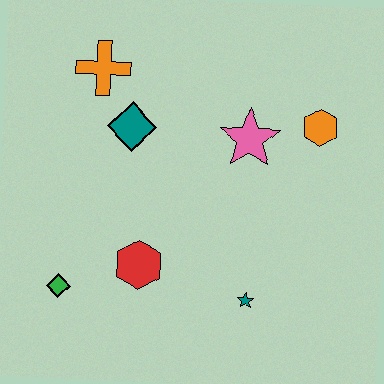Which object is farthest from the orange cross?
The teal star is farthest from the orange cross.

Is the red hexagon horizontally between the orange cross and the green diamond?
No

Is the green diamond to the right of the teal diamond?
No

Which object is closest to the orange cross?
The teal diamond is closest to the orange cross.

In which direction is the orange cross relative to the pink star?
The orange cross is to the left of the pink star.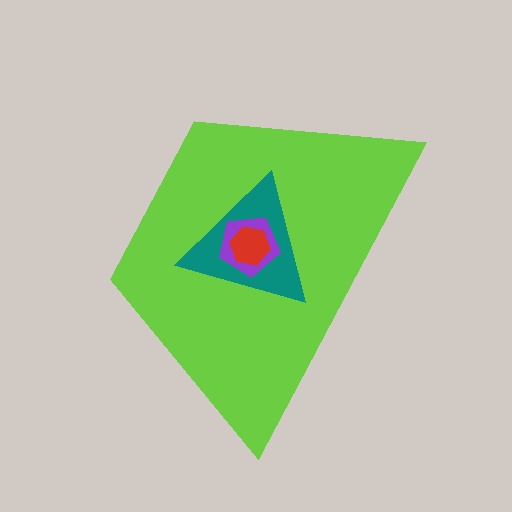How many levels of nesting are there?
4.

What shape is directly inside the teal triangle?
The purple pentagon.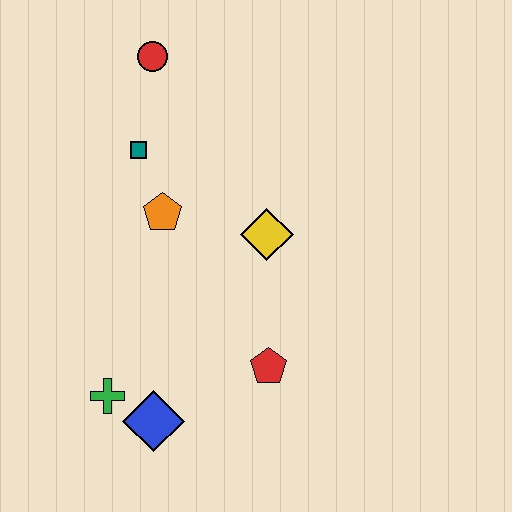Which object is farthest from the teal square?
The blue diamond is farthest from the teal square.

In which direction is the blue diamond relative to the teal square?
The blue diamond is below the teal square.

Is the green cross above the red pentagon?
No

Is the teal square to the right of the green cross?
Yes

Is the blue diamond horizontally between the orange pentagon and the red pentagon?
No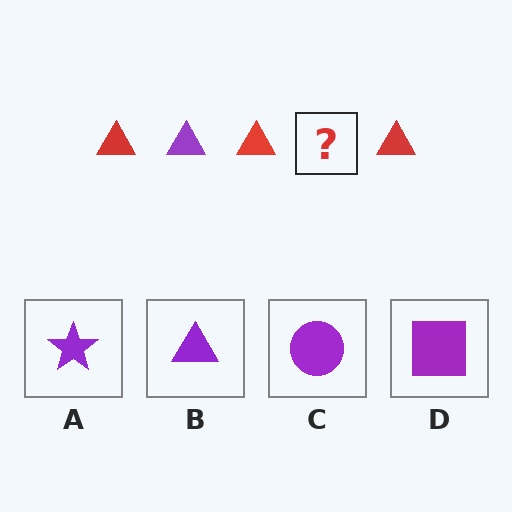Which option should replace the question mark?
Option B.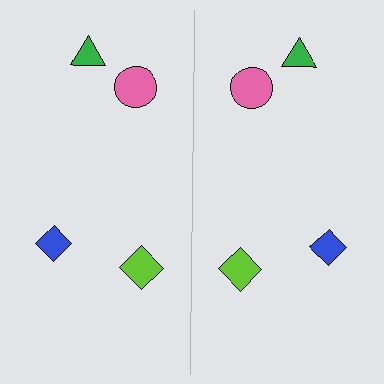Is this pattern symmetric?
Yes, this pattern has bilateral (reflection) symmetry.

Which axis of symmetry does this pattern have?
The pattern has a vertical axis of symmetry running through the center of the image.